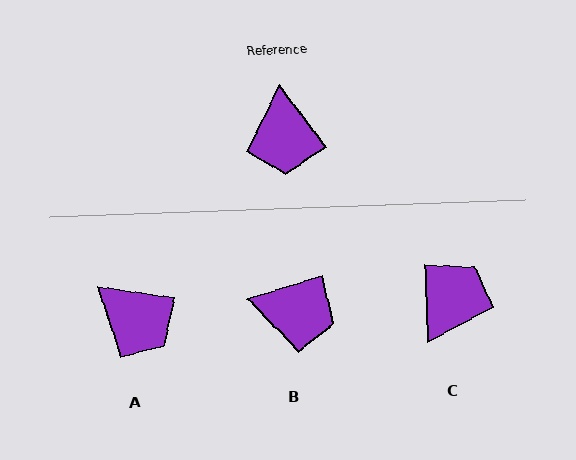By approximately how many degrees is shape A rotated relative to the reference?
Approximately 44 degrees counter-clockwise.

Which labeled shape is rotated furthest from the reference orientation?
C, about 144 degrees away.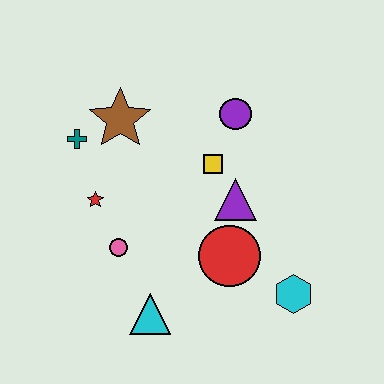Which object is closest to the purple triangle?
The yellow square is closest to the purple triangle.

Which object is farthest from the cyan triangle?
The purple circle is farthest from the cyan triangle.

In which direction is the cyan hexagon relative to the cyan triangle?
The cyan hexagon is to the right of the cyan triangle.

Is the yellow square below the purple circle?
Yes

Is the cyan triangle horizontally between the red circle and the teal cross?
Yes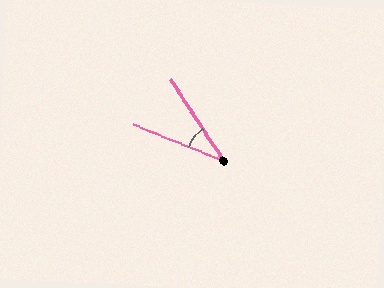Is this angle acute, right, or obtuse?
It is acute.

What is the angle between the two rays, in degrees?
Approximately 35 degrees.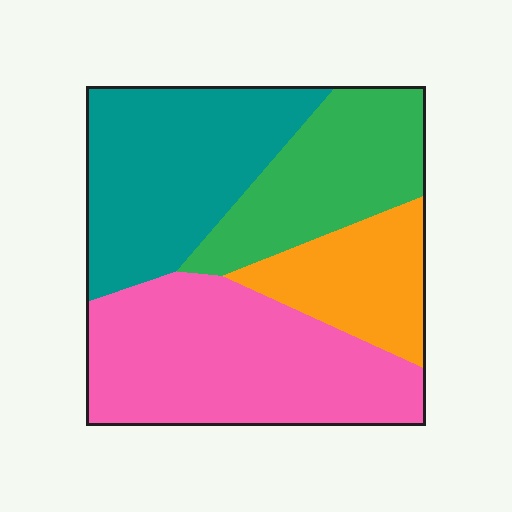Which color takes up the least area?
Orange, at roughly 15%.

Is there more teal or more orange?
Teal.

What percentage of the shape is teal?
Teal takes up between a quarter and a half of the shape.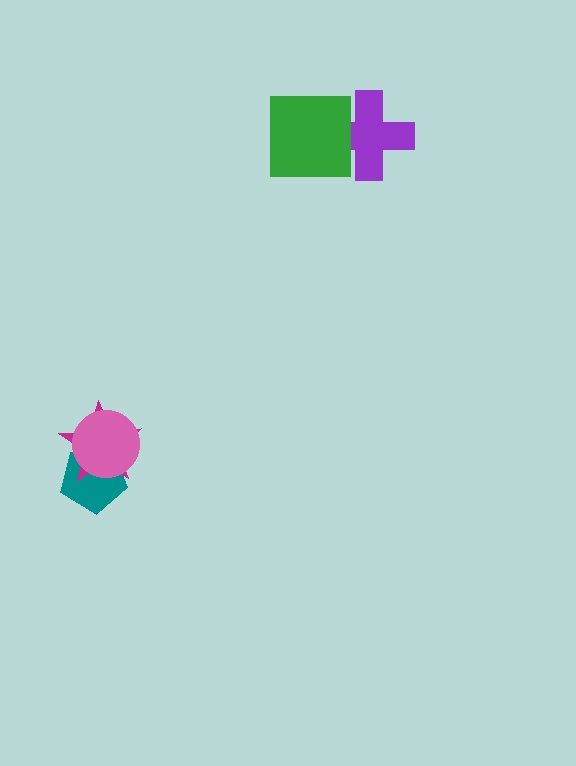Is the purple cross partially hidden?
Yes, it is partially covered by another shape.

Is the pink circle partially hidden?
No, no other shape covers it.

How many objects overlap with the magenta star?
2 objects overlap with the magenta star.